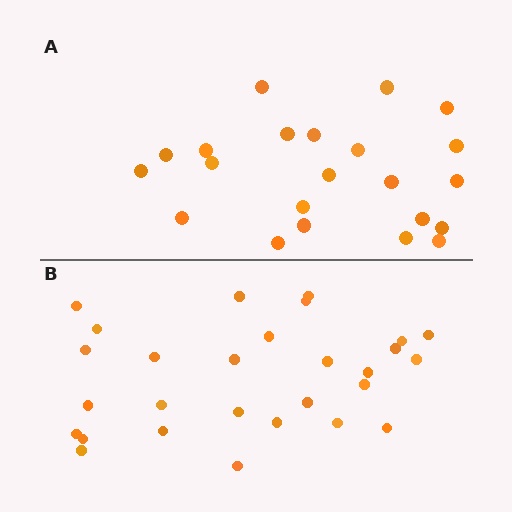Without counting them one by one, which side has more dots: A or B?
Region B (the bottom region) has more dots.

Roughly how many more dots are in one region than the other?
Region B has about 6 more dots than region A.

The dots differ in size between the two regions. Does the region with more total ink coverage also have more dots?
No. Region A has more total ink coverage because its dots are larger, but region B actually contains more individual dots. Total area can be misleading — the number of items is what matters here.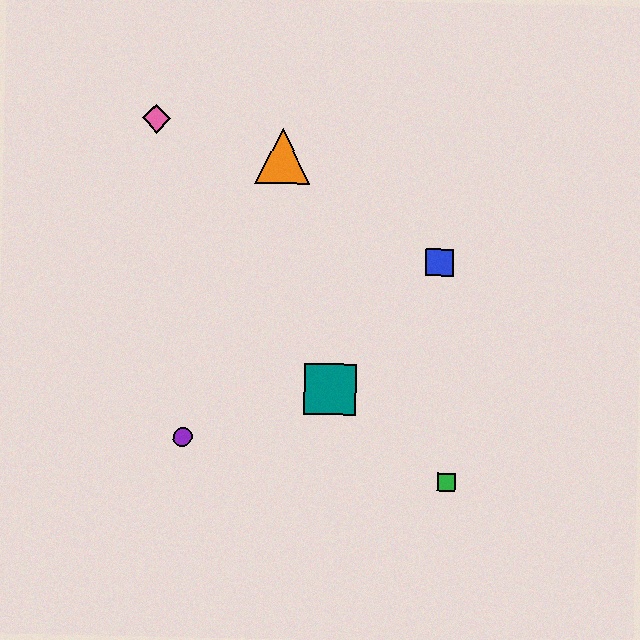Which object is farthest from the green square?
The pink diamond is farthest from the green square.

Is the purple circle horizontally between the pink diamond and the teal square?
Yes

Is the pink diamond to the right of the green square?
No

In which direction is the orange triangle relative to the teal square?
The orange triangle is above the teal square.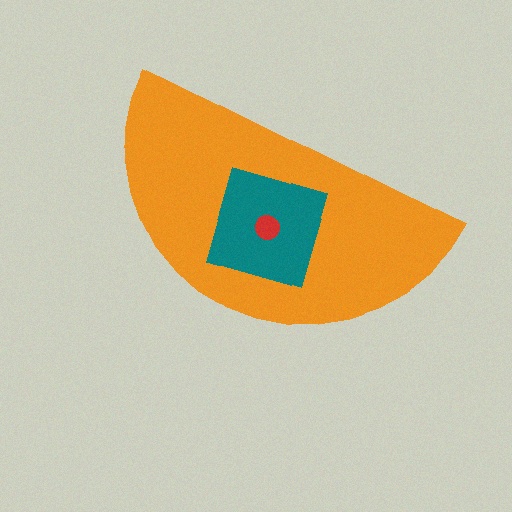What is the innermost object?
The red circle.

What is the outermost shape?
The orange semicircle.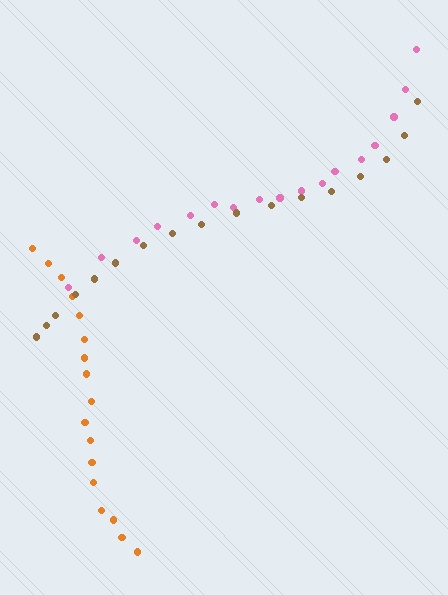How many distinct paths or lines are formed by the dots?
There are 3 distinct paths.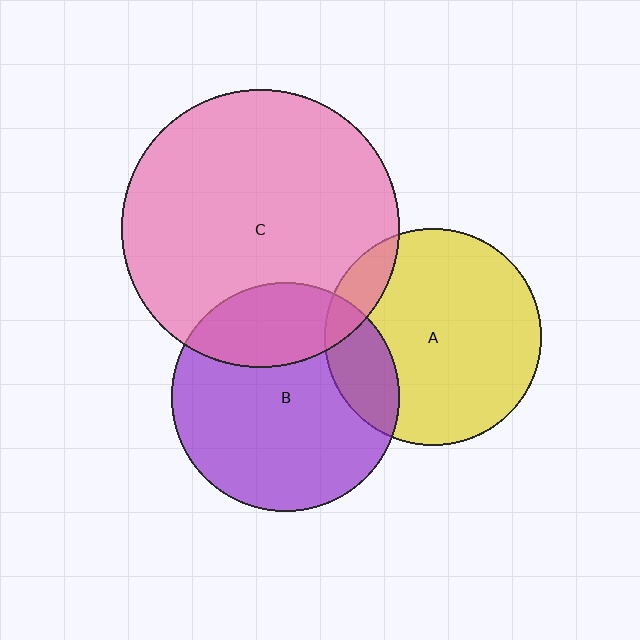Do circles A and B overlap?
Yes.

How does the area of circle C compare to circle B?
Approximately 1.5 times.